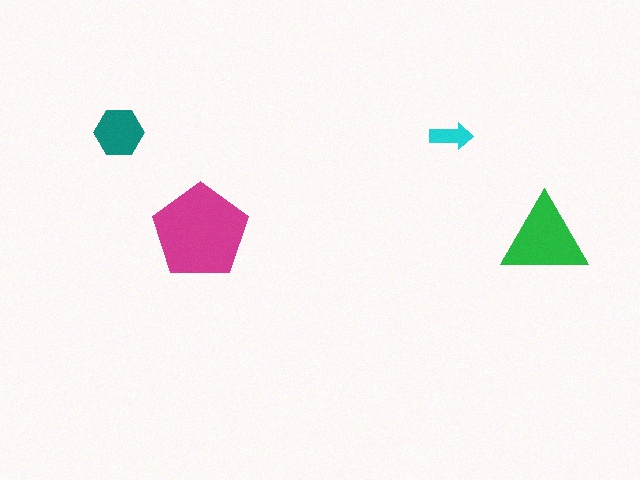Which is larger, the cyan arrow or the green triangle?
The green triangle.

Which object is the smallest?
The cyan arrow.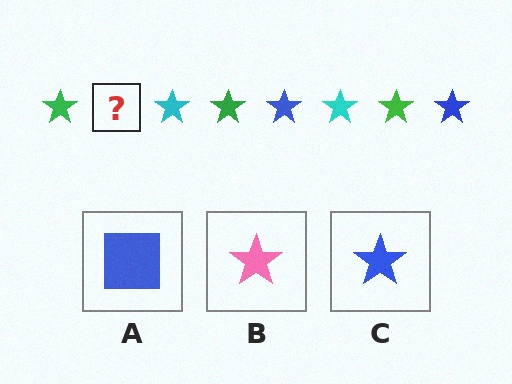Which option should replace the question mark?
Option C.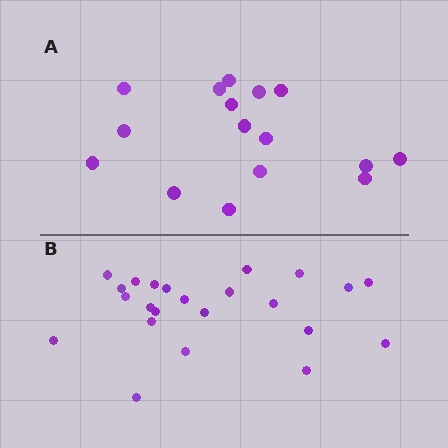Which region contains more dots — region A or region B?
Region B (the bottom region) has more dots.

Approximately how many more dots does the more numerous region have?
Region B has roughly 8 or so more dots than region A.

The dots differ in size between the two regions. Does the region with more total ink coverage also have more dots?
No. Region A has more total ink coverage because its dots are larger, but region B actually contains more individual dots. Total area can be misleading — the number of items is what matters here.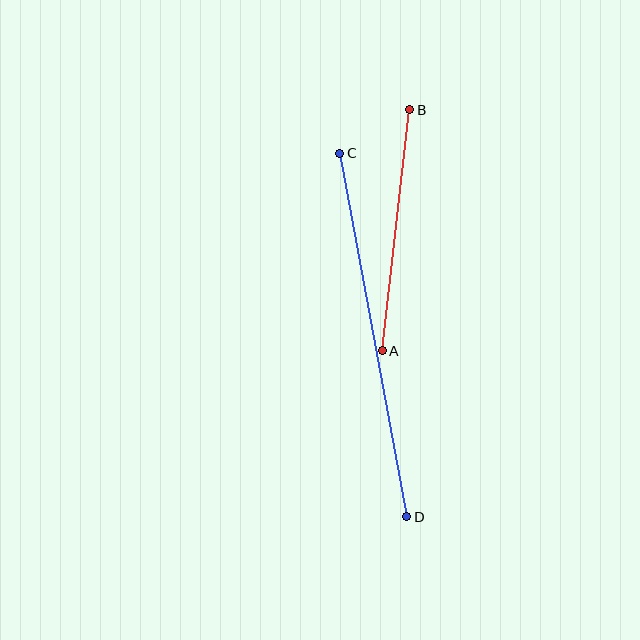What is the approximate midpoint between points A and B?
The midpoint is at approximately (396, 230) pixels.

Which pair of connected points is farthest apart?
Points C and D are farthest apart.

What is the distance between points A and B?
The distance is approximately 243 pixels.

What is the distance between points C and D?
The distance is approximately 370 pixels.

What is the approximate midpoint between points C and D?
The midpoint is at approximately (373, 335) pixels.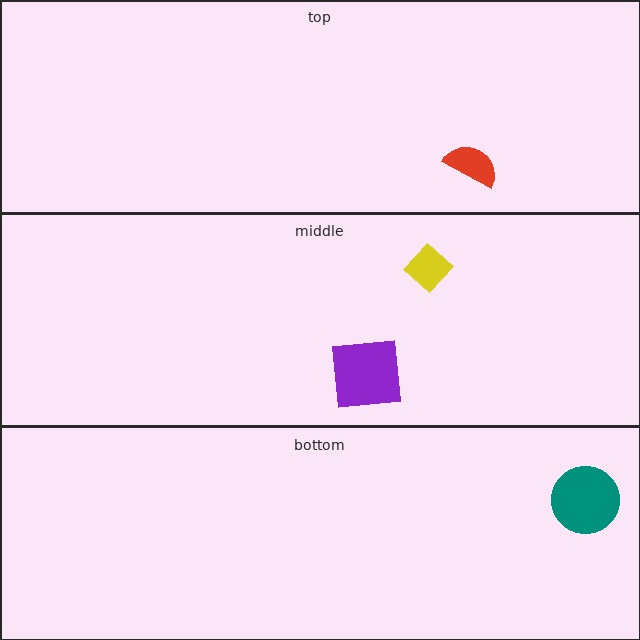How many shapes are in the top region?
1.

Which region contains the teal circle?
The bottom region.